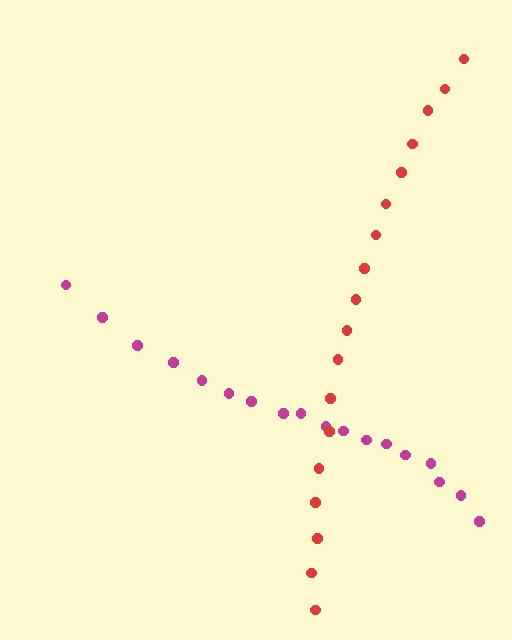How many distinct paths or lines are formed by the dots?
There are 2 distinct paths.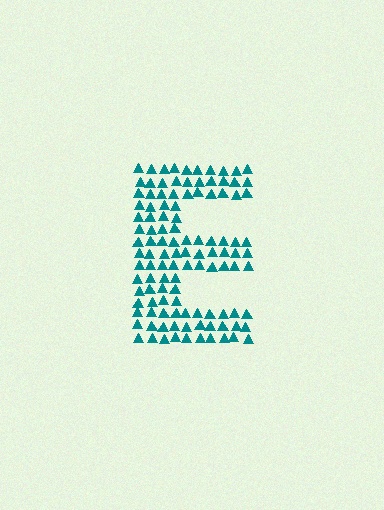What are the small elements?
The small elements are triangles.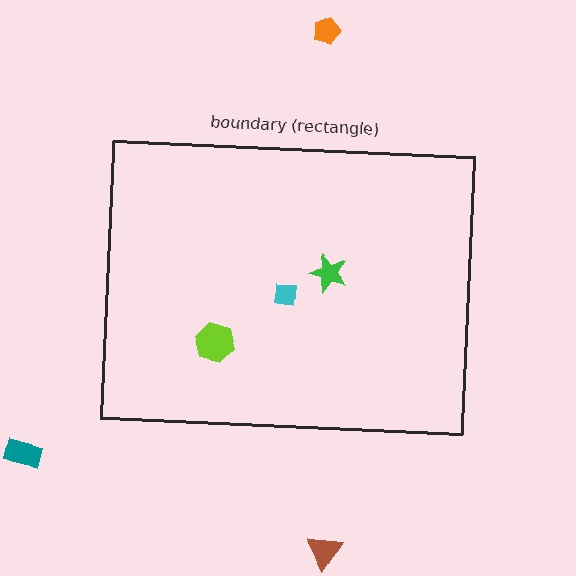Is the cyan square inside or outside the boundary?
Inside.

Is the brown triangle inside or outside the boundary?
Outside.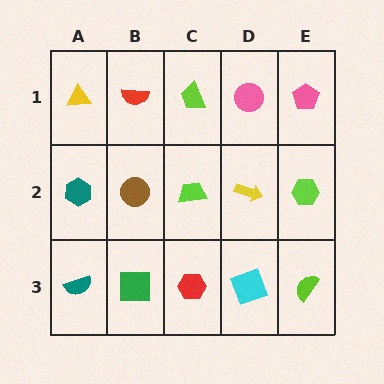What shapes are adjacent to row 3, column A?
A teal hexagon (row 2, column A), a green square (row 3, column B).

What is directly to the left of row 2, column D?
A lime trapezoid.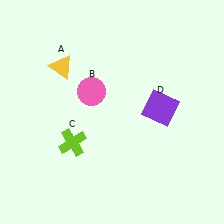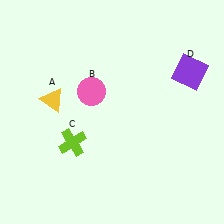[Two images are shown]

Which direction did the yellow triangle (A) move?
The yellow triangle (A) moved down.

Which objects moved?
The objects that moved are: the yellow triangle (A), the purple square (D).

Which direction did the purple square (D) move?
The purple square (D) moved up.